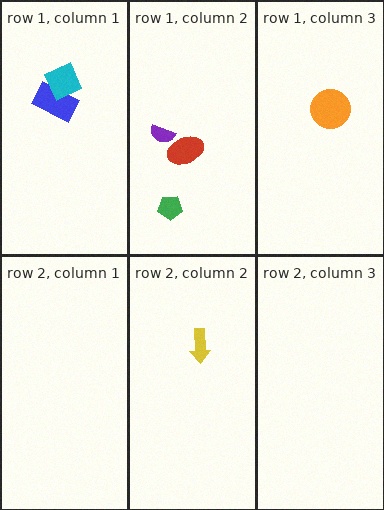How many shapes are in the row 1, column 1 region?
2.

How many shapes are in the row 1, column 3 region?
1.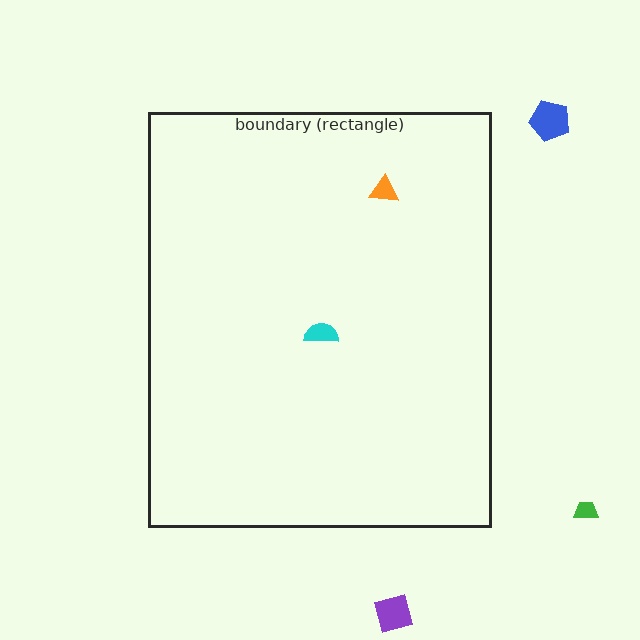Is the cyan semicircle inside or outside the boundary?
Inside.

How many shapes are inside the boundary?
2 inside, 3 outside.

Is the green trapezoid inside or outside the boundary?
Outside.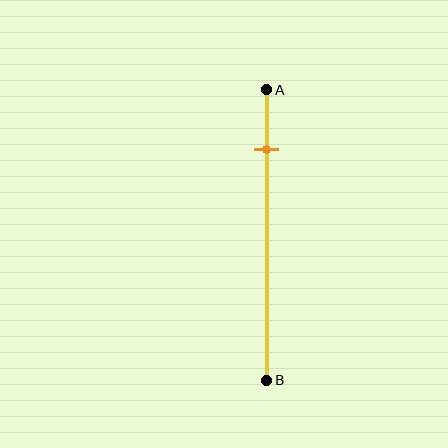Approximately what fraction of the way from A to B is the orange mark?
The orange mark is approximately 20% of the way from A to B.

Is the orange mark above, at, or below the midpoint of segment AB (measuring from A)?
The orange mark is above the midpoint of segment AB.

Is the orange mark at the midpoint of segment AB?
No, the mark is at about 20% from A, not at the 50% midpoint.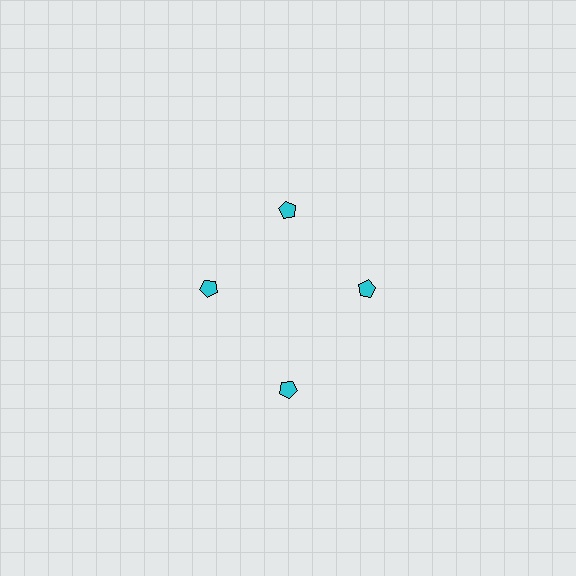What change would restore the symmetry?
The symmetry would be restored by moving it inward, back onto the ring so that all 4 pentagons sit at equal angles and equal distance from the center.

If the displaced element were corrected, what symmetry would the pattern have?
It would have 4-fold rotational symmetry — the pattern would map onto itself every 90 degrees.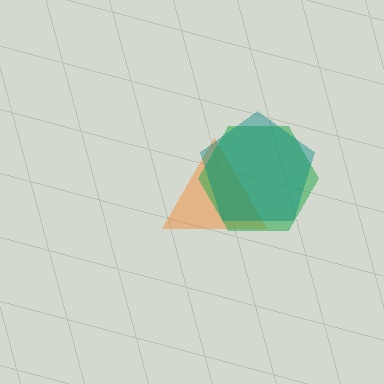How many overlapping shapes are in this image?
There are 3 overlapping shapes in the image.